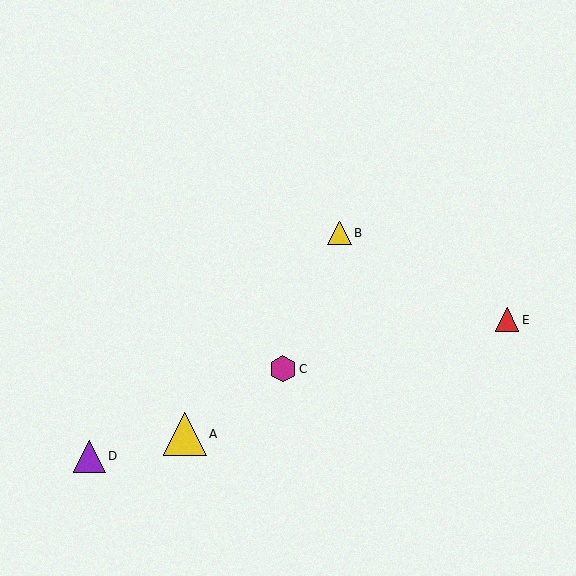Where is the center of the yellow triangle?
The center of the yellow triangle is at (185, 434).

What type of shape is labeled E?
Shape E is a red triangle.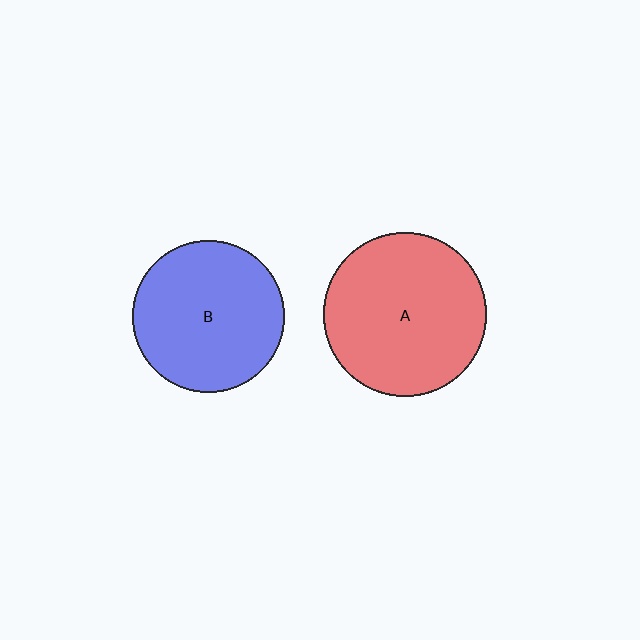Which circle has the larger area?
Circle A (red).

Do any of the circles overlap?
No, none of the circles overlap.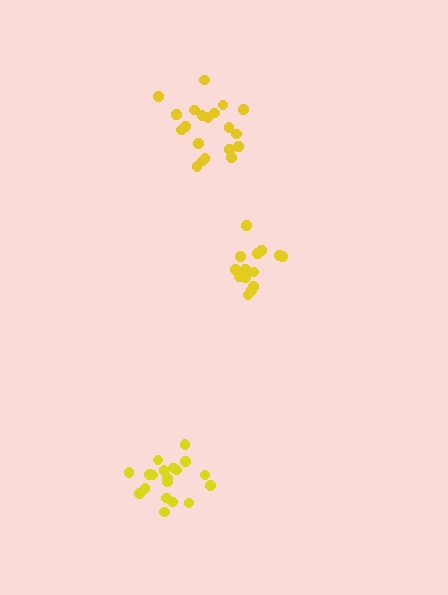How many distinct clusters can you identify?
There are 3 distinct clusters.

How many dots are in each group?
Group 1: 20 dots, Group 2: 14 dots, Group 3: 19 dots (53 total).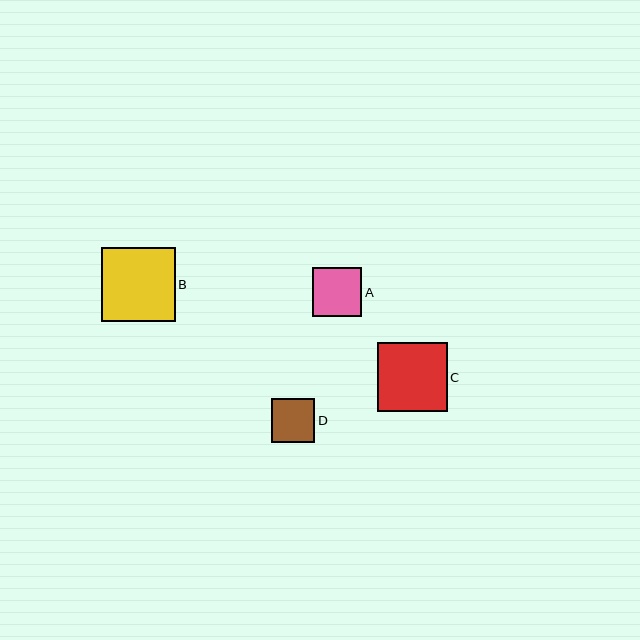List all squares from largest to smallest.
From largest to smallest: B, C, A, D.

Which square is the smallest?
Square D is the smallest with a size of approximately 44 pixels.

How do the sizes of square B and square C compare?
Square B and square C are approximately the same size.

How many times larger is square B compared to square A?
Square B is approximately 1.5 times the size of square A.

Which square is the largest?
Square B is the largest with a size of approximately 73 pixels.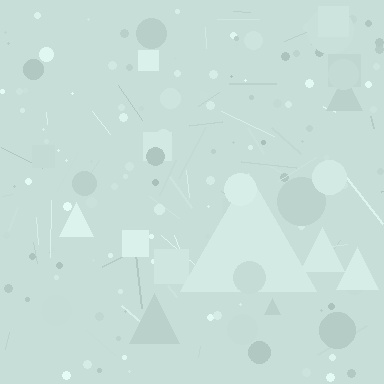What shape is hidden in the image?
A triangle is hidden in the image.